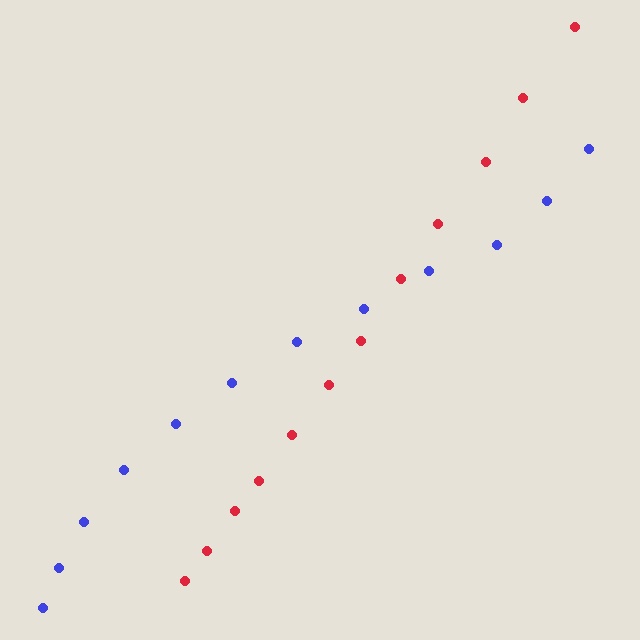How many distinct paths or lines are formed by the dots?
There are 2 distinct paths.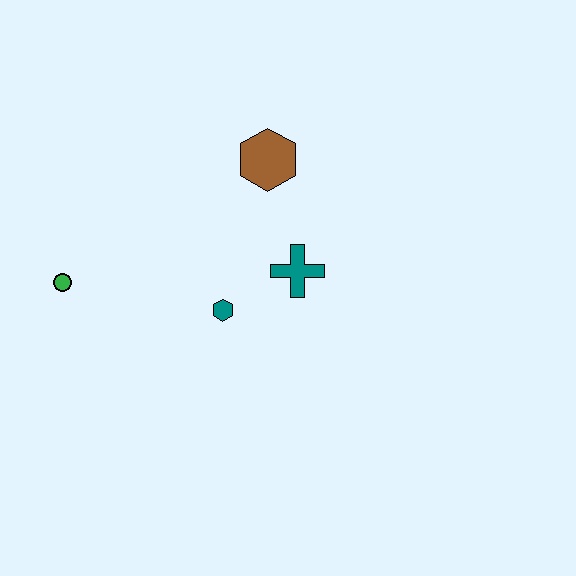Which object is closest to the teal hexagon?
The teal cross is closest to the teal hexagon.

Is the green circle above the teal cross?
No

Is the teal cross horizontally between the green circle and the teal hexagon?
No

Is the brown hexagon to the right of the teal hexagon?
Yes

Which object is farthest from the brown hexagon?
The green circle is farthest from the brown hexagon.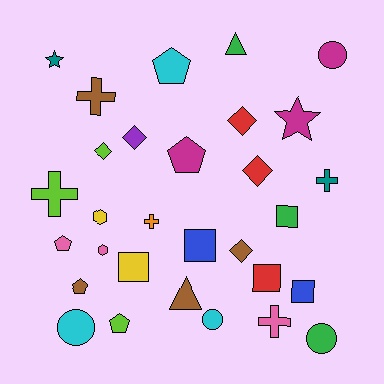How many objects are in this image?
There are 30 objects.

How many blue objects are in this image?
There are 2 blue objects.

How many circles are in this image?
There are 4 circles.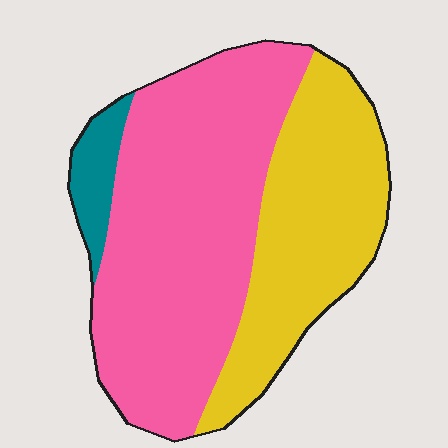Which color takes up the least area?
Teal, at roughly 5%.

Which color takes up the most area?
Pink, at roughly 60%.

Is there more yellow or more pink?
Pink.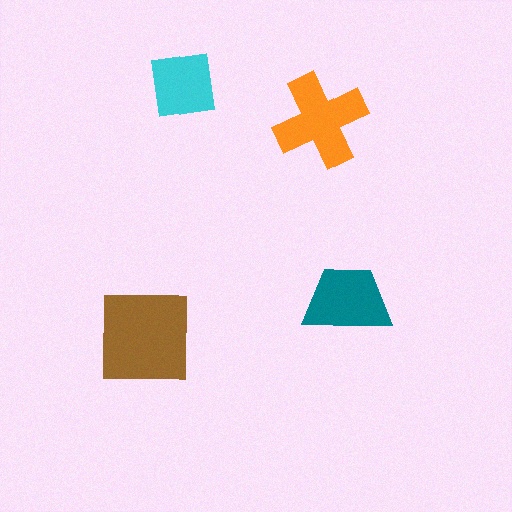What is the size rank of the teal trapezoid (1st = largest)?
3rd.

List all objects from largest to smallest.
The brown square, the orange cross, the teal trapezoid, the cyan square.